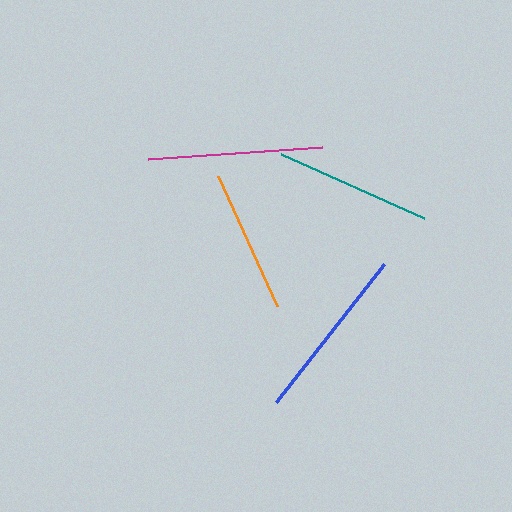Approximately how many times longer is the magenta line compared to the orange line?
The magenta line is approximately 1.2 times the length of the orange line.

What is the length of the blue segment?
The blue segment is approximately 175 pixels long.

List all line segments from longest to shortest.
From longest to shortest: blue, magenta, teal, orange.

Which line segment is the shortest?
The orange line is the shortest at approximately 143 pixels.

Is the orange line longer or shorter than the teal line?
The teal line is longer than the orange line.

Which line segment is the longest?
The blue line is the longest at approximately 175 pixels.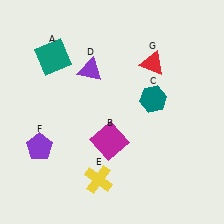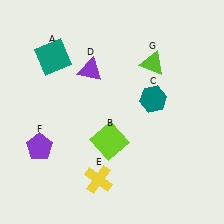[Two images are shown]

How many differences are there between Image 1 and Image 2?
There are 2 differences between the two images.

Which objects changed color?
B changed from magenta to lime. G changed from red to lime.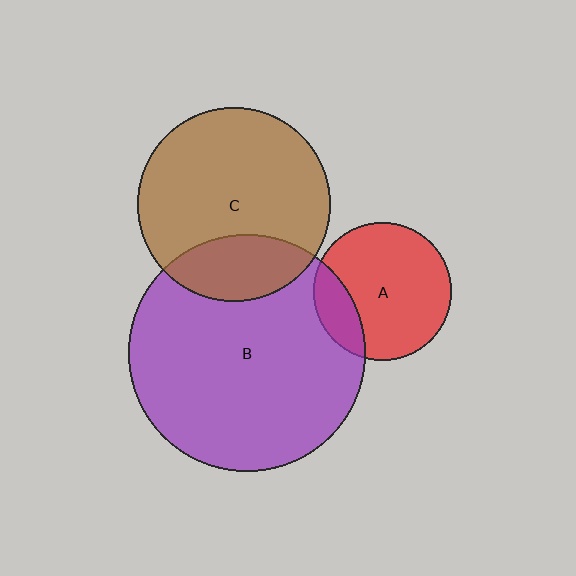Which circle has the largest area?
Circle B (purple).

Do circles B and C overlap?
Yes.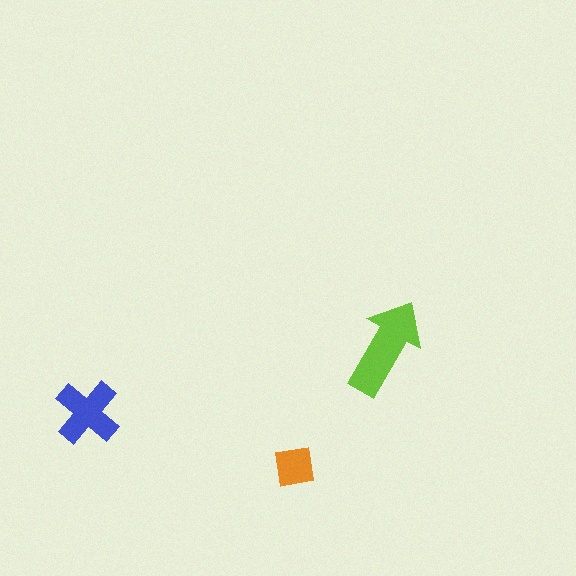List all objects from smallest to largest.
The orange square, the blue cross, the lime arrow.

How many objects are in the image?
There are 3 objects in the image.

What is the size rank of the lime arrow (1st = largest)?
1st.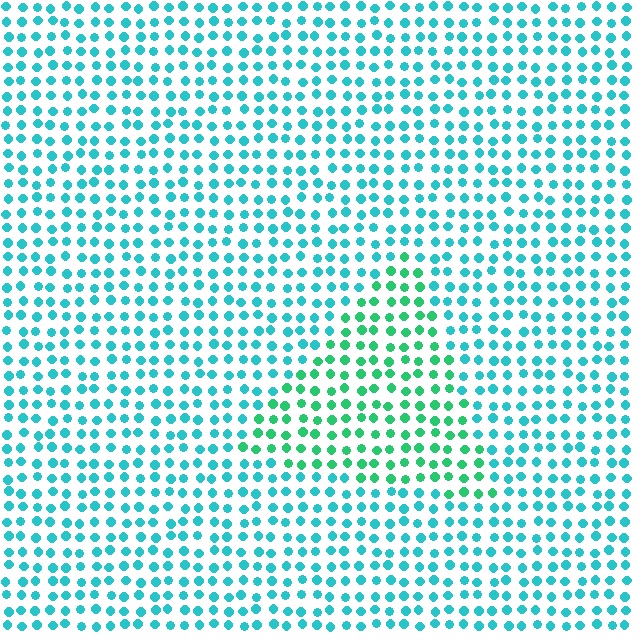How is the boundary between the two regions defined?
The boundary is defined purely by a slight shift in hue (about 35 degrees). Spacing, size, and orientation are identical on both sides.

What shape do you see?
I see a triangle.